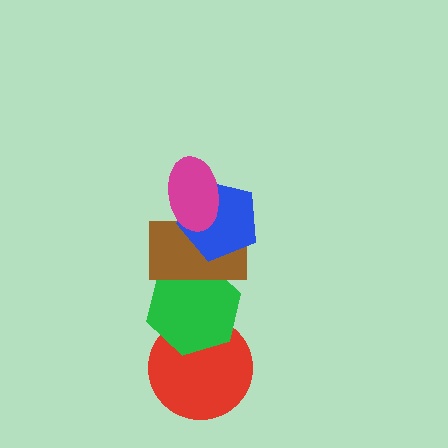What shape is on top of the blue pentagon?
The magenta ellipse is on top of the blue pentagon.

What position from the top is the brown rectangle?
The brown rectangle is 3rd from the top.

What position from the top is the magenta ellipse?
The magenta ellipse is 1st from the top.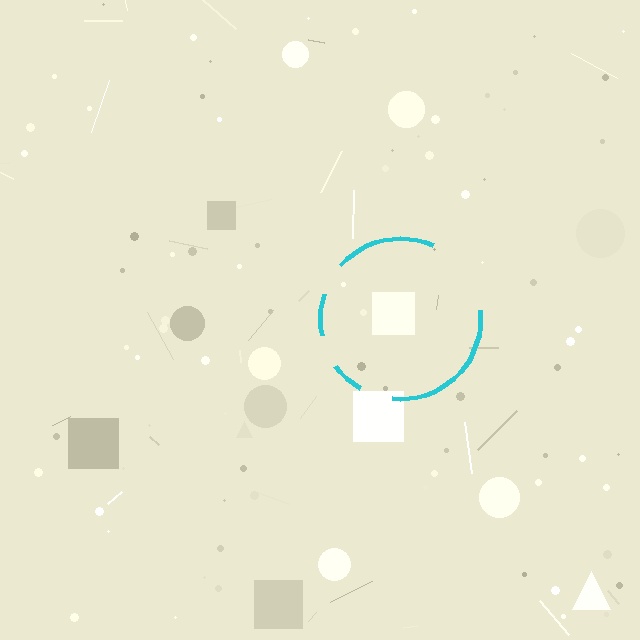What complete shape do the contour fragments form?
The contour fragments form a circle.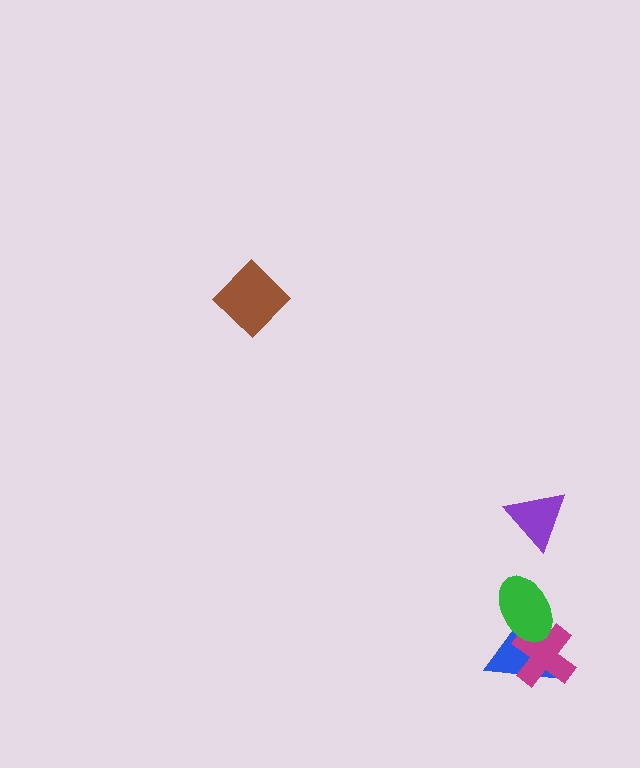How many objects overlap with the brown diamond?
0 objects overlap with the brown diamond.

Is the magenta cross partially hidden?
Yes, it is partially covered by another shape.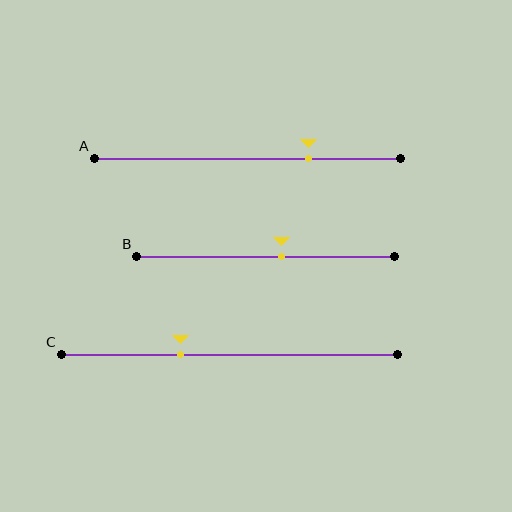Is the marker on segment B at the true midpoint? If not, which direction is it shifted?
No, the marker on segment B is shifted to the right by about 6% of the segment length.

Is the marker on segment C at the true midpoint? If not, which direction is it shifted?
No, the marker on segment C is shifted to the left by about 14% of the segment length.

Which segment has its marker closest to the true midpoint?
Segment B has its marker closest to the true midpoint.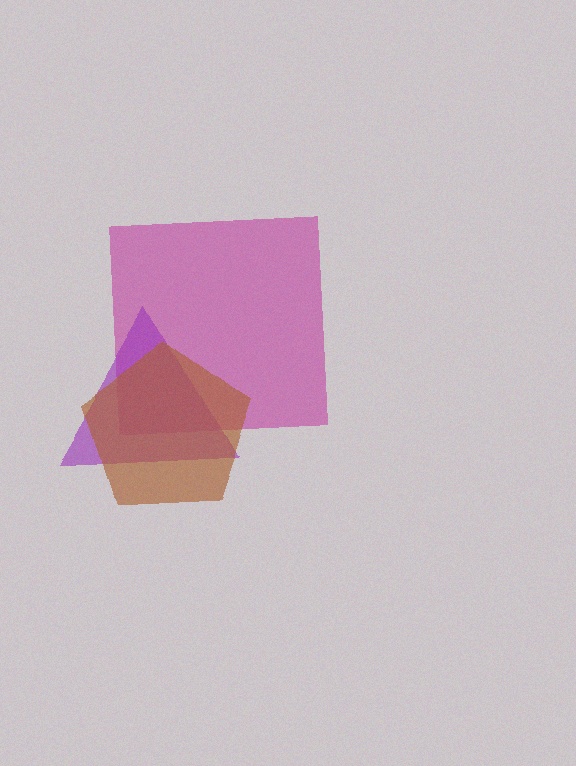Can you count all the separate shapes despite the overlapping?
Yes, there are 3 separate shapes.